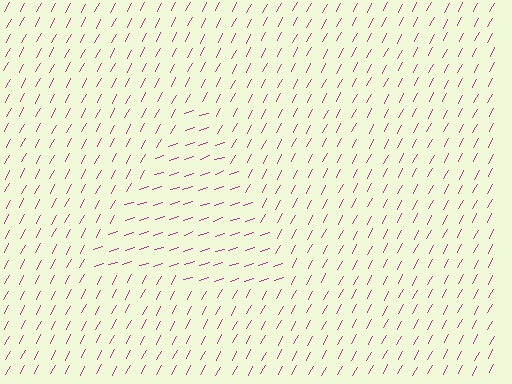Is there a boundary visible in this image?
Yes, there is a texture boundary formed by a change in line orientation.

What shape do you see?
I see a triangle.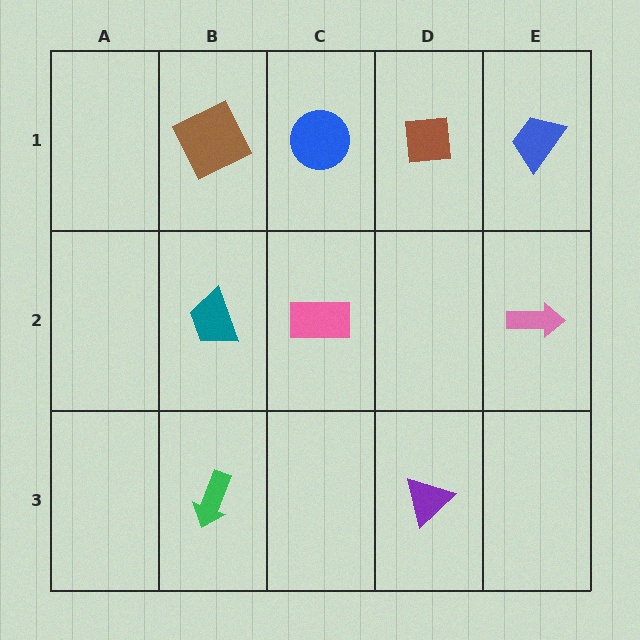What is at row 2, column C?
A pink rectangle.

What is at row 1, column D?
A brown square.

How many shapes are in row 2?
3 shapes.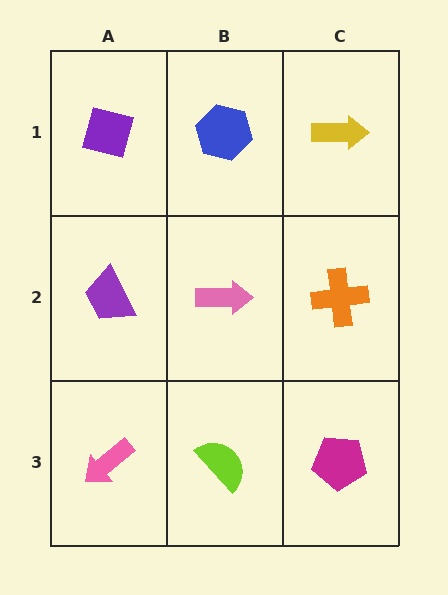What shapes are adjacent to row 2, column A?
A purple square (row 1, column A), a pink arrow (row 3, column A), a pink arrow (row 2, column B).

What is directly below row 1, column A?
A purple trapezoid.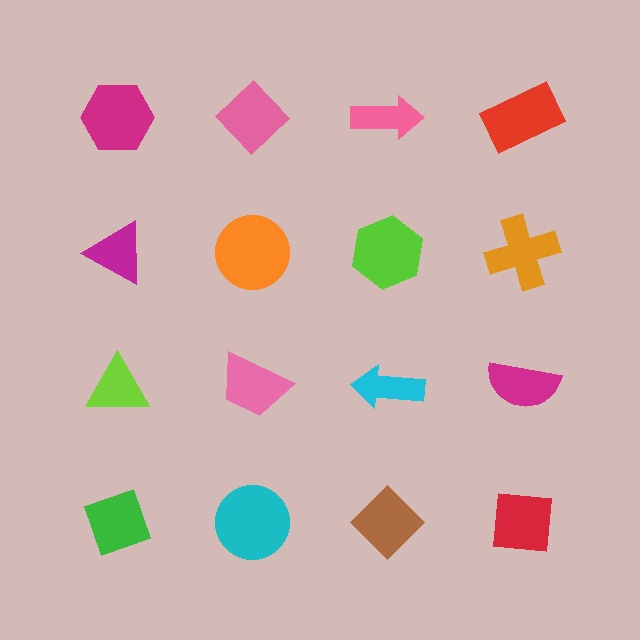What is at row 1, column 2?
A pink diamond.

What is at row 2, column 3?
A lime hexagon.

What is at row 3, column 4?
A magenta semicircle.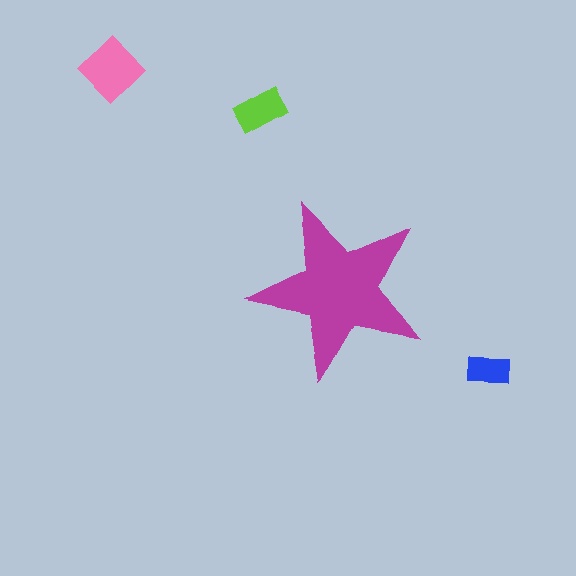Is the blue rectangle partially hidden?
No, the blue rectangle is fully visible.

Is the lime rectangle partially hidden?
No, the lime rectangle is fully visible.